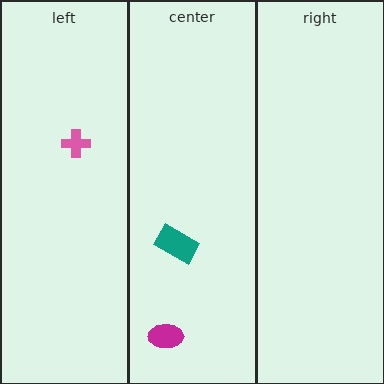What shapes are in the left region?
The pink cross.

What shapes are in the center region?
The teal rectangle, the magenta ellipse.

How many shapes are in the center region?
2.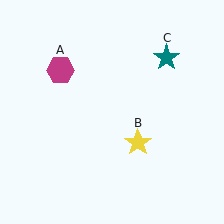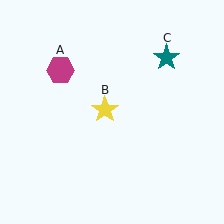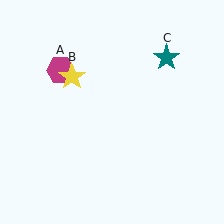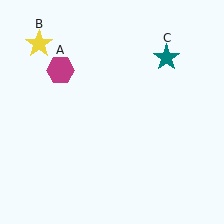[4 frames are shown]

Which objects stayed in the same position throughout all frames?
Magenta hexagon (object A) and teal star (object C) remained stationary.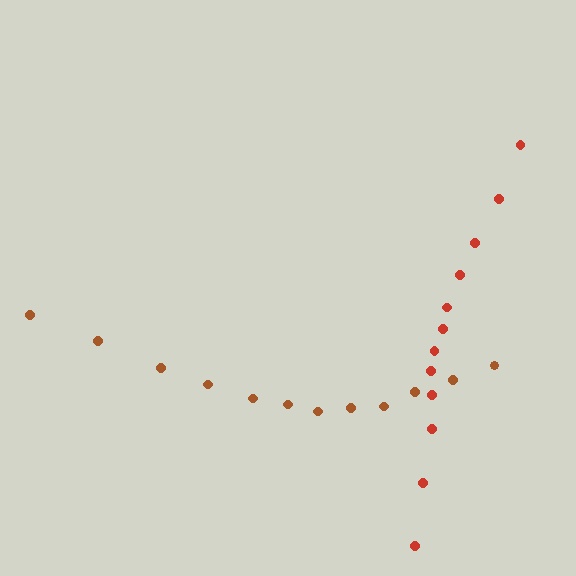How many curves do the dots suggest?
There are 2 distinct paths.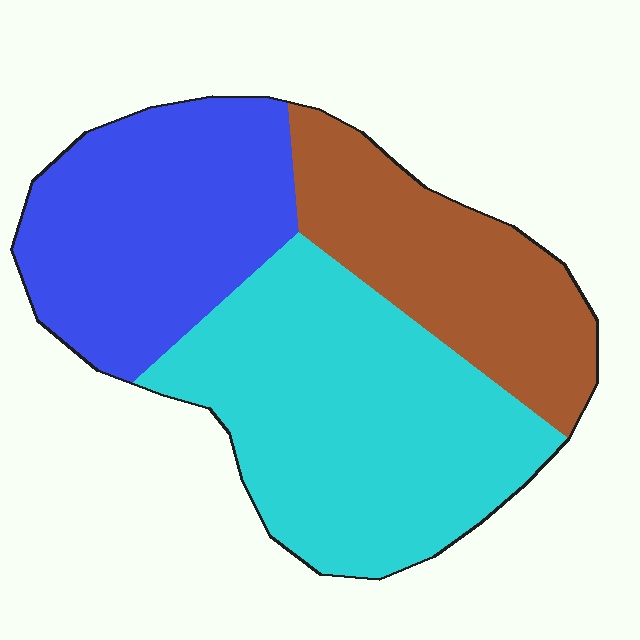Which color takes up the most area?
Cyan, at roughly 45%.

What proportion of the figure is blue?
Blue takes up between a sixth and a third of the figure.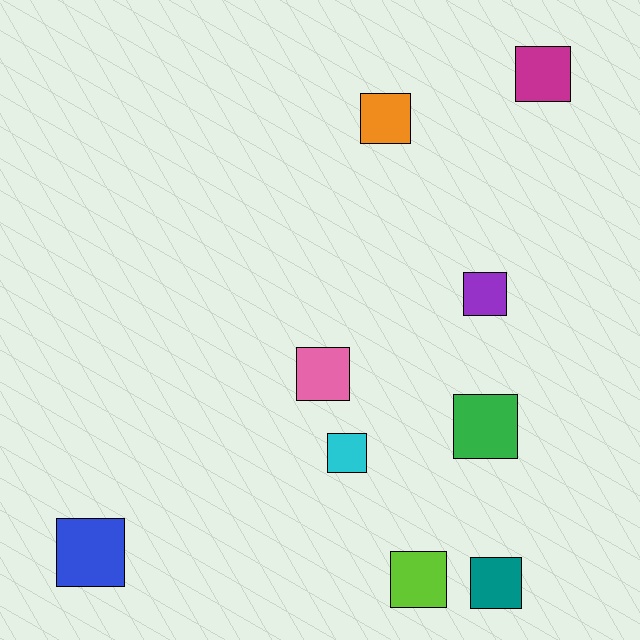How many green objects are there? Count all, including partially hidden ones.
There is 1 green object.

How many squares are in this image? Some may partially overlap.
There are 9 squares.